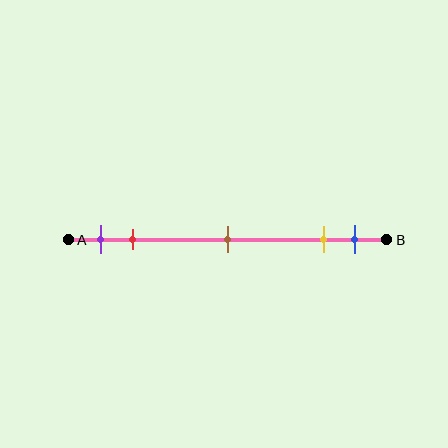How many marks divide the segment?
There are 5 marks dividing the segment.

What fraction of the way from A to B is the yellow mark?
The yellow mark is approximately 80% (0.8) of the way from A to B.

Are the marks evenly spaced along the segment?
No, the marks are not evenly spaced.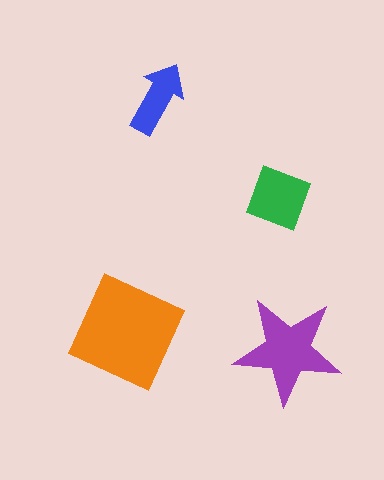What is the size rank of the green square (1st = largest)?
3rd.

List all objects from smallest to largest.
The blue arrow, the green square, the purple star, the orange diamond.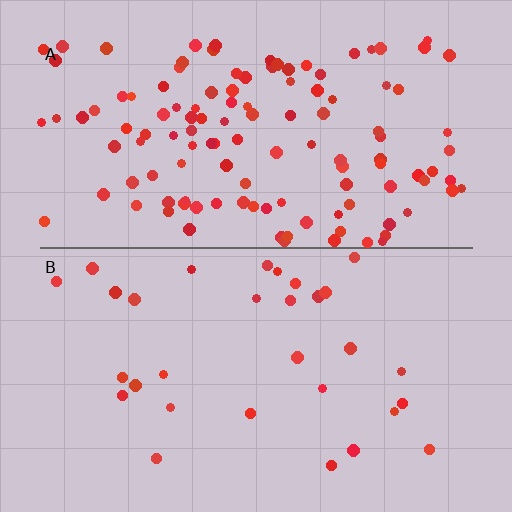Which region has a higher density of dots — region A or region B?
A (the top).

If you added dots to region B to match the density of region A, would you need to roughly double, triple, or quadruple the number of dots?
Approximately quadruple.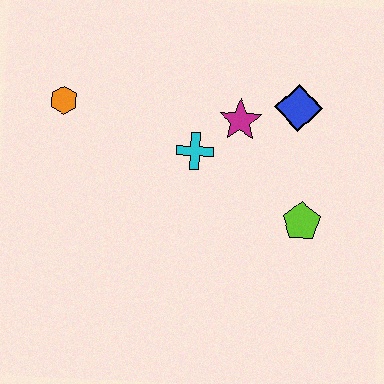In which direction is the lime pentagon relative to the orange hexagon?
The lime pentagon is to the right of the orange hexagon.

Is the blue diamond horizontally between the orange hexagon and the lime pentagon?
Yes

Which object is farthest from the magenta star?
The orange hexagon is farthest from the magenta star.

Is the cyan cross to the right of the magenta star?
No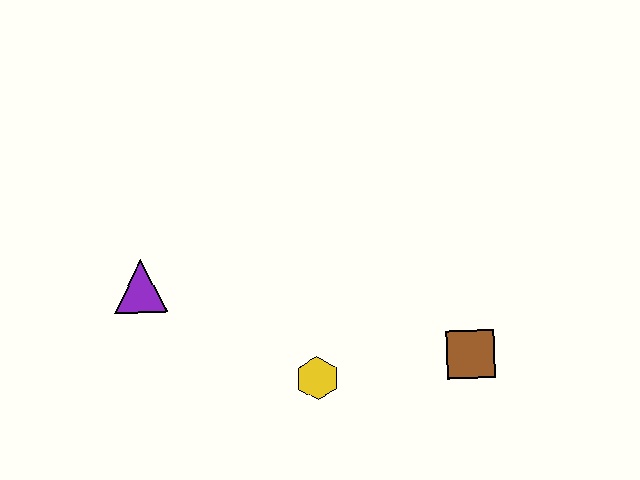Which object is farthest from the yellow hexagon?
The purple triangle is farthest from the yellow hexagon.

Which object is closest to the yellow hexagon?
The brown square is closest to the yellow hexagon.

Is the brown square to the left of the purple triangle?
No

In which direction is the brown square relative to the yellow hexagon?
The brown square is to the right of the yellow hexagon.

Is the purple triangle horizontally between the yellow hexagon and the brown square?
No